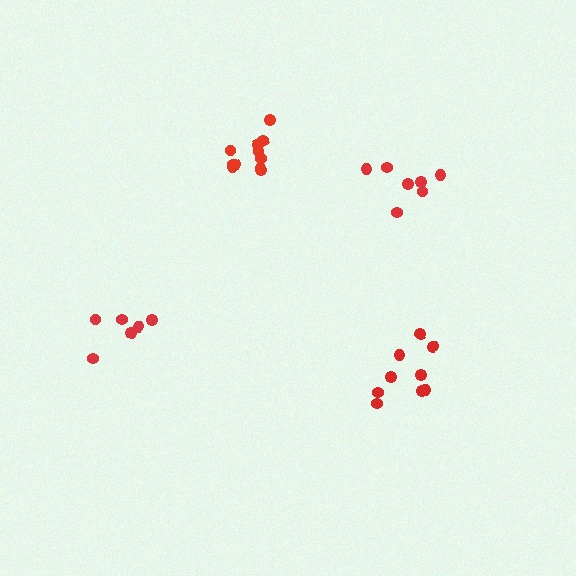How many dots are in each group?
Group 1: 7 dots, Group 2: 6 dots, Group 3: 11 dots, Group 4: 9 dots (33 total).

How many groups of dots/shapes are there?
There are 4 groups.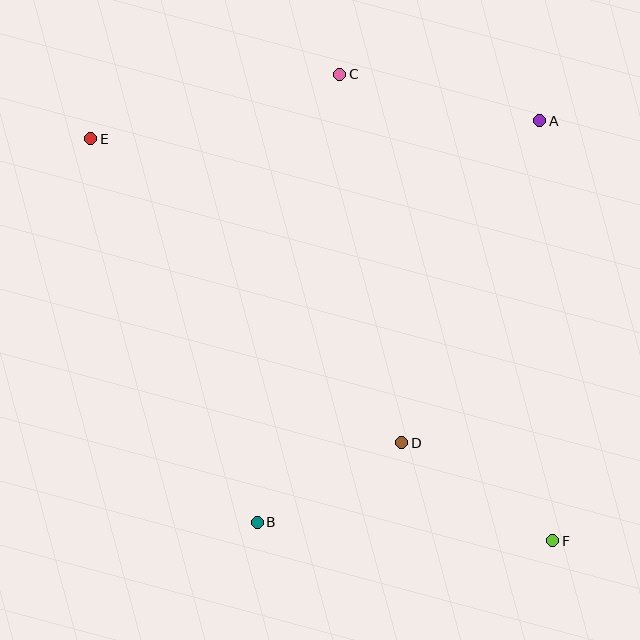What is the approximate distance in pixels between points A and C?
The distance between A and C is approximately 205 pixels.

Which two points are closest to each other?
Points B and D are closest to each other.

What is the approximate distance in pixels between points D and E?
The distance between D and E is approximately 435 pixels.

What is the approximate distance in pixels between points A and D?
The distance between A and D is approximately 350 pixels.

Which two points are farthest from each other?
Points E and F are farthest from each other.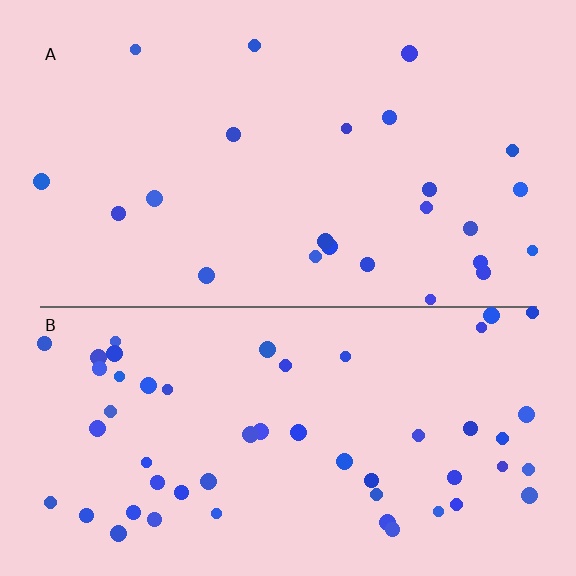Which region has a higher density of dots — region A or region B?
B (the bottom).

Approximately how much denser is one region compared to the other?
Approximately 2.2× — region B over region A.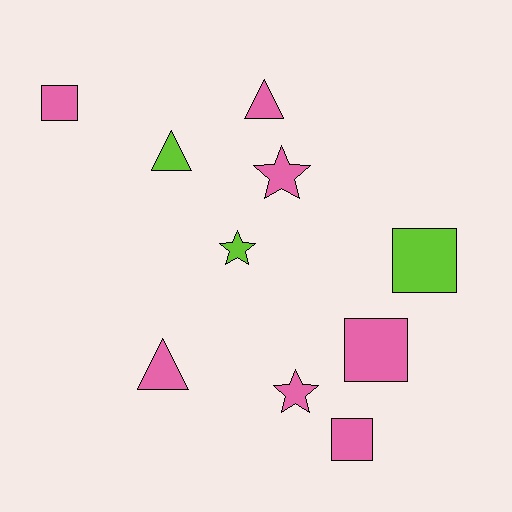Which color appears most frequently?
Pink, with 7 objects.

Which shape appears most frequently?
Square, with 4 objects.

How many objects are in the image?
There are 10 objects.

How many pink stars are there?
There are 2 pink stars.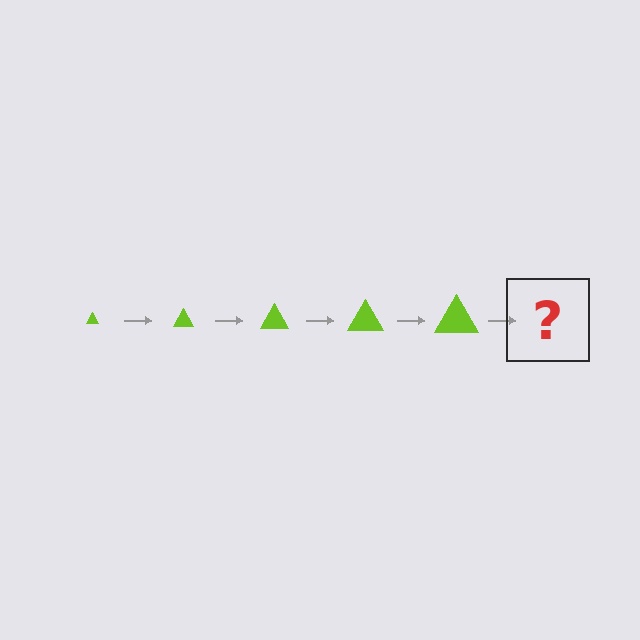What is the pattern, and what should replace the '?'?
The pattern is that the triangle gets progressively larger each step. The '?' should be a lime triangle, larger than the previous one.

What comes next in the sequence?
The next element should be a lime triangle, larger than the previous one.